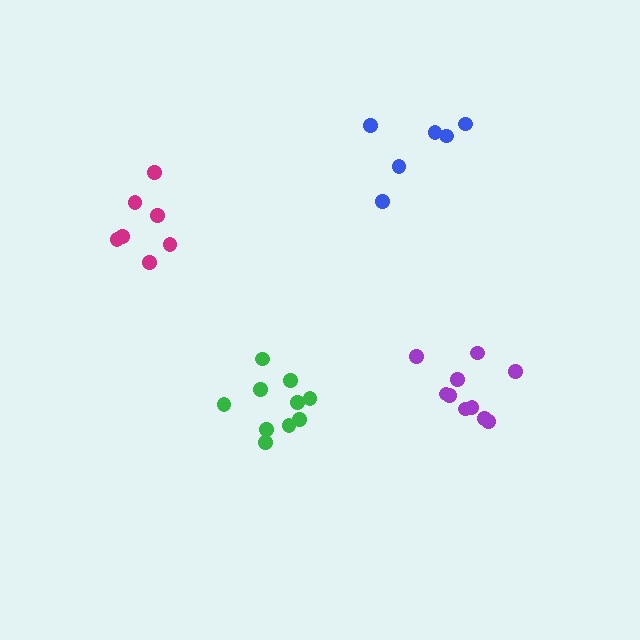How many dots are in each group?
Group 1: 10 dots, Group 2: 6 dots, Group 3: 7 dots, Group 4: 10 dots (33 total).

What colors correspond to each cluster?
The clusters are colored: green, blue, magenta, purple.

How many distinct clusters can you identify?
There are 4 distinct clusters.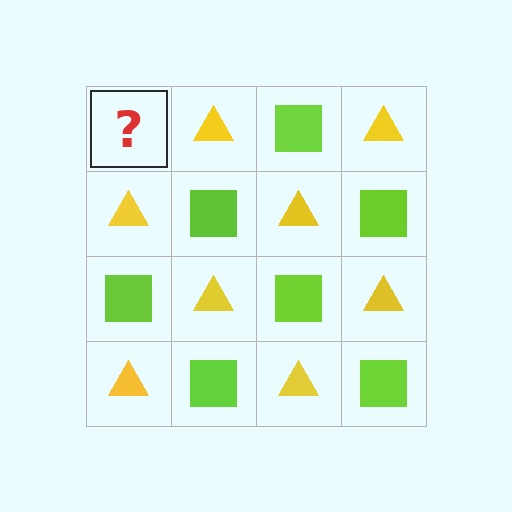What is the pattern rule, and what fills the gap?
The rule is that it alternates lime square and yellow triangle in a checkerboard pattern. The gap should be filled with a lime square.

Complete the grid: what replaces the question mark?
The question mark should be replaced with a lime square.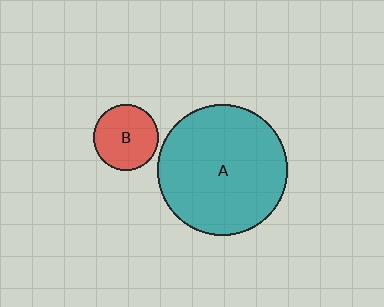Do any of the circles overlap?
No, none of the circles overlap.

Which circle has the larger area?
Circle A (teal).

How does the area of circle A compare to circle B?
Approximately 4.0 times.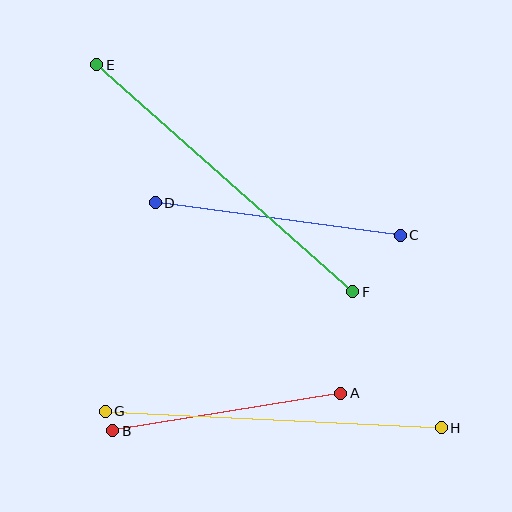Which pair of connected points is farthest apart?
Points E and F are farthest apart.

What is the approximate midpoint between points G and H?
The midpoint is at approximately (273, 420) pixels.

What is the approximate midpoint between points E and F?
The midpoint is at approximately (225, 178) pixels.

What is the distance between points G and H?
The distance is approximately 336 pixels.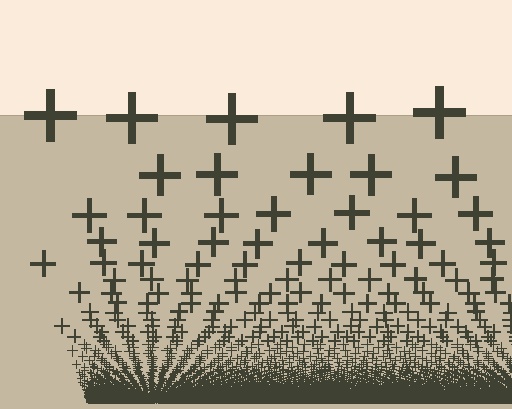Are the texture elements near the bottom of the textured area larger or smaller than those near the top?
Smaller. The gradient is inverted — elements near the bottom are smaller and denser.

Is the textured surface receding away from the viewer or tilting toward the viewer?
The surface appears to tilt toward the viewer. Texture elements get larger and sparser toward the top.